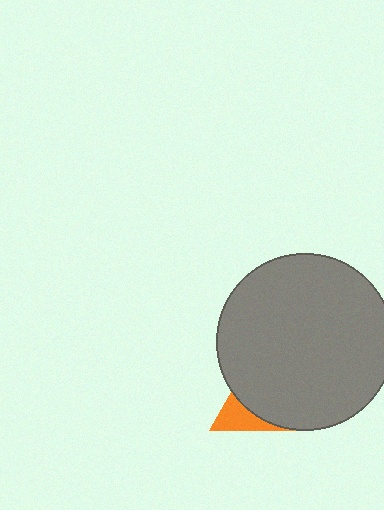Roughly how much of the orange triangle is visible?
A small part of it is visible (roughly 38%).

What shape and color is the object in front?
The object in front is a gray circle.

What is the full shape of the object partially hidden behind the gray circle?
The partially hidden object is an orange triangle.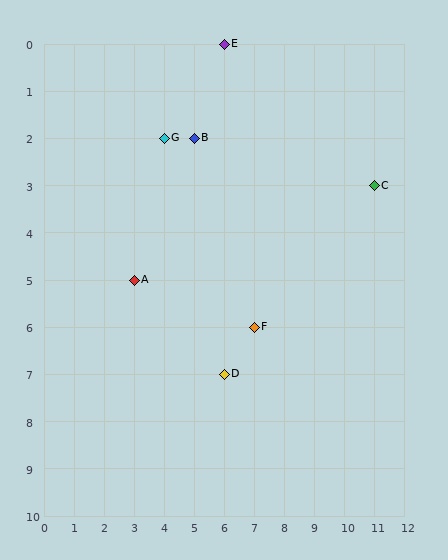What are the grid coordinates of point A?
Point A is at grid coordinates (3, 5).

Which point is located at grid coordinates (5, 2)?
Point B is at (5, 2).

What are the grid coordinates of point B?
Point B is at grid coordinates (5, 2).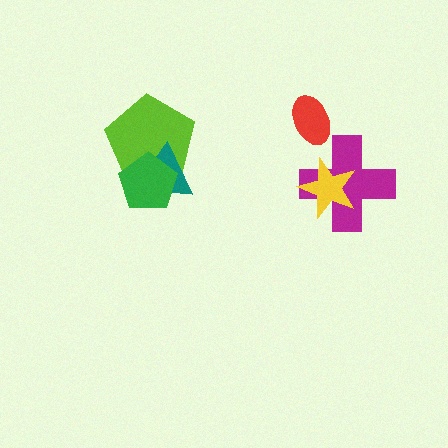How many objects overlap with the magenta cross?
1 object overlaps with the magenta cross.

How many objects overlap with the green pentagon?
2 objects overlap with the green pentagon.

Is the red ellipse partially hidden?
No, no other shape covers it.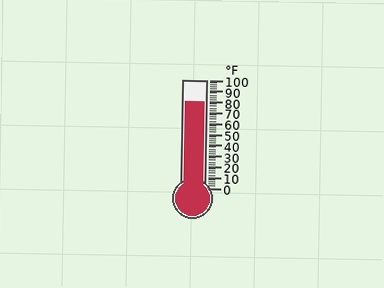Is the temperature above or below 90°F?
The temperature is below 90°F.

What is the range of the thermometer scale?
The thermometer scale ranges from 0°F to 100°F.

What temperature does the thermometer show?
The thermometer shows approximately 80°F.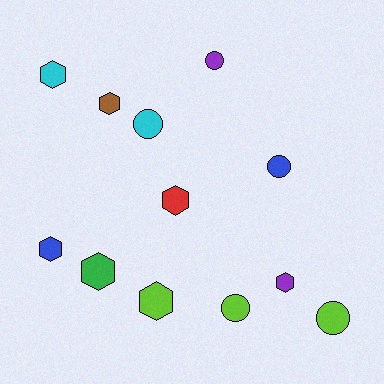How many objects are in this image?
There are 12 objects.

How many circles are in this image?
There are 5 circles.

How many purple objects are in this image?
There are 2 purple objects.